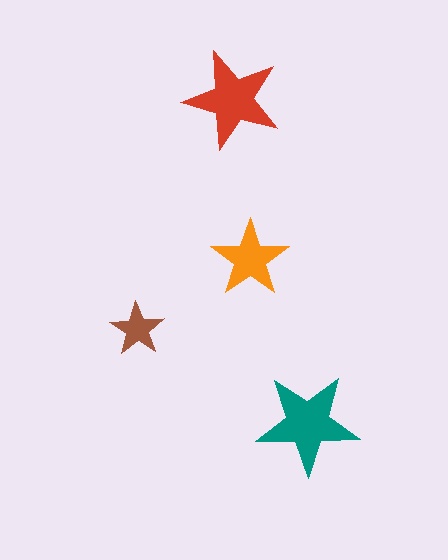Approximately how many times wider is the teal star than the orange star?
About 1.5 times wider.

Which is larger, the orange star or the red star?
The red one.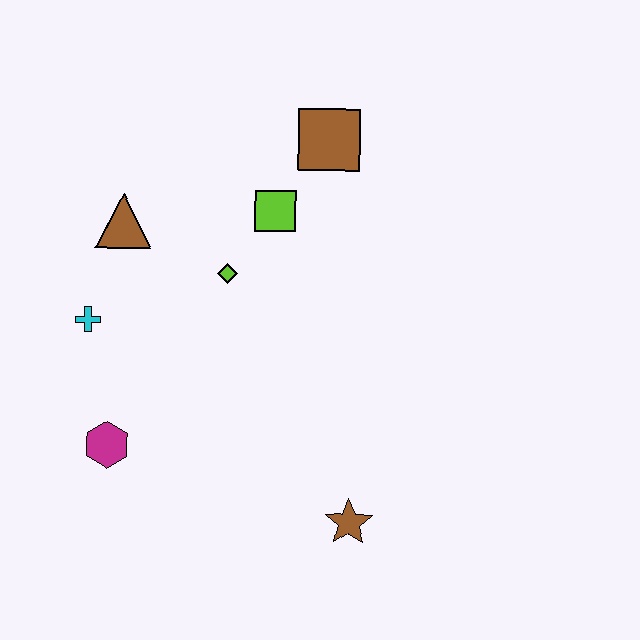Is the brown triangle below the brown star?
No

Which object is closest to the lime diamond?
The lime square is closest to the lime diamond.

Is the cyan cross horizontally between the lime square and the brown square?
No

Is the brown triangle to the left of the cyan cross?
No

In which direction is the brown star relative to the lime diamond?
The brown star is below the lime diamond.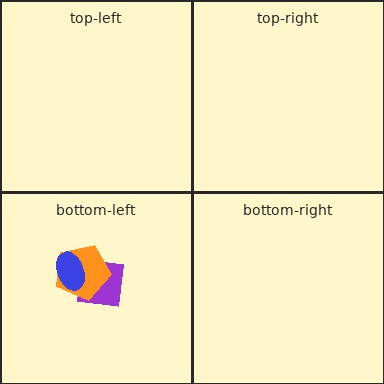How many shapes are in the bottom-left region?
3.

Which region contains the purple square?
The bottom-left region.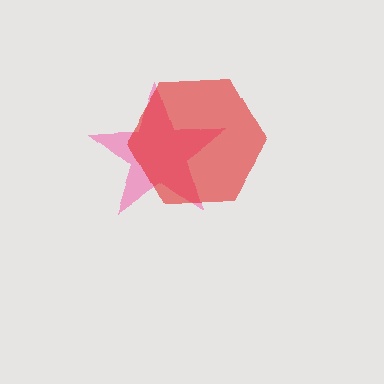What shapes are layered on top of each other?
The layered shapes are: a pink star, a red hexagon.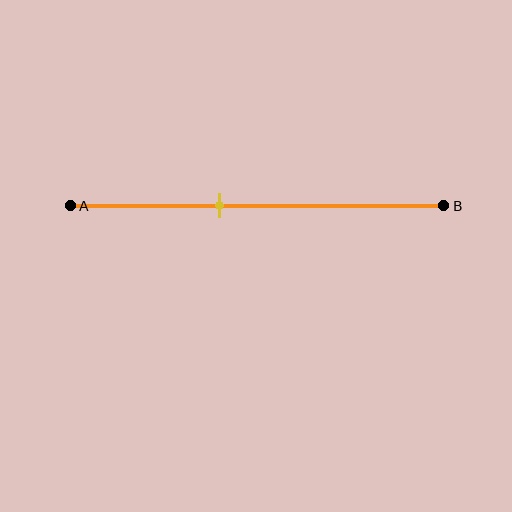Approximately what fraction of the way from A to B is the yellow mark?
The yellow mark is approximately 40% of the way from A to B.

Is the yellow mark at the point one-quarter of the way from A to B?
No, the mark is at about 40% from A, not at the 25% one-quarter point.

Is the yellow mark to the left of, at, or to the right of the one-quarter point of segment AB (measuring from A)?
The yellow mark is to the right of the one-quarter point of segment AB.